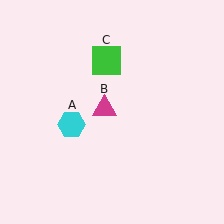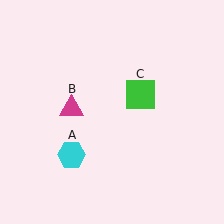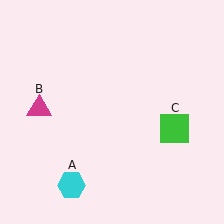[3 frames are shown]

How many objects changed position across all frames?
3 objects changed position: cyan hexagon (object A), magenta triangle (object B), green square (object C).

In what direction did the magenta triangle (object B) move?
The magenta triangle (object B) moved left.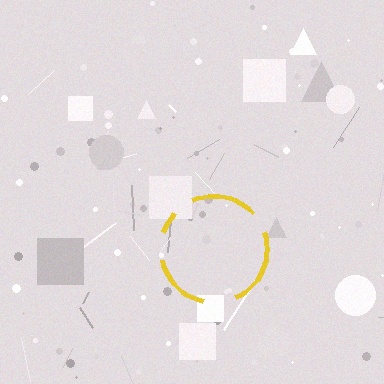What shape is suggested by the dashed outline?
The dashed outline suggests a circle.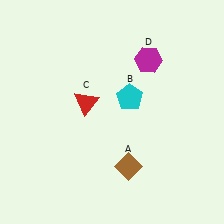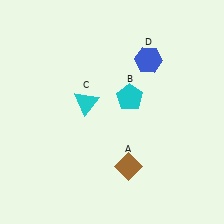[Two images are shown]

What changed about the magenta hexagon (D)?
In Image 1, D is magenta. In Image 2, it changed to blue.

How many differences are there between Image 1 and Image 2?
There are 2 differences between the two images.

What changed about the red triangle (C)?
In Image 1, C is red. In Image 2, it changed to cyan.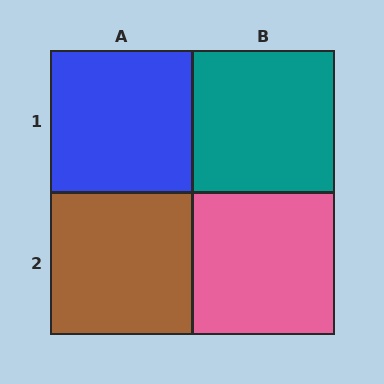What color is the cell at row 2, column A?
Brown.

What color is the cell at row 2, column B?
Pink.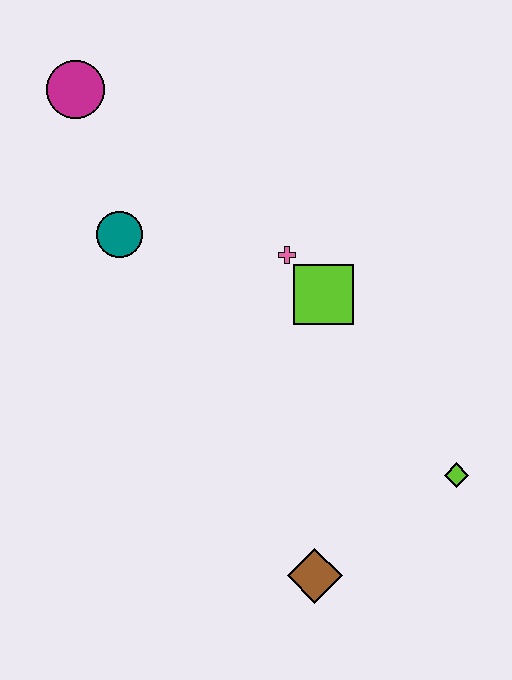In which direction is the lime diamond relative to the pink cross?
The lime diamond is below the pink cross.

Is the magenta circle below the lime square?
No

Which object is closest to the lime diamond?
The brown diamond is closest to the lime diamond.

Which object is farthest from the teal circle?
The lime diamond is farthest from the teal circle.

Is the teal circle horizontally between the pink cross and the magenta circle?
Yes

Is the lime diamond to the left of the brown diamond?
No